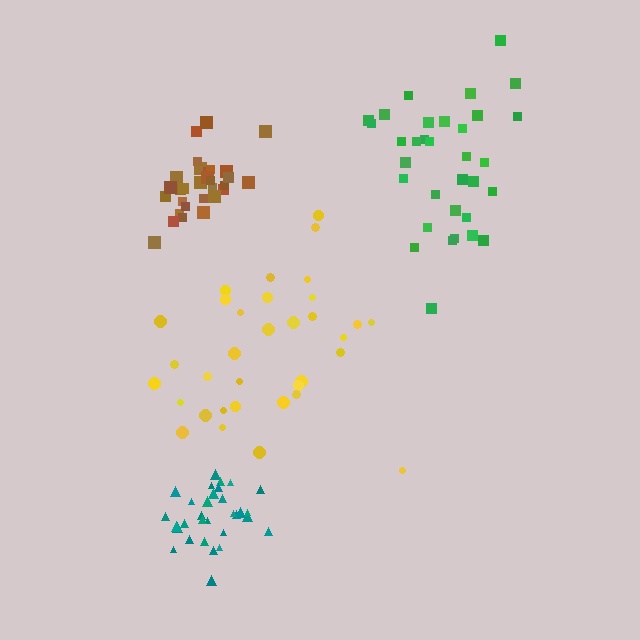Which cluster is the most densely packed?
Brown.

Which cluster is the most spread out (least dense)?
Yellow.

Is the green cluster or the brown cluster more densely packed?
Brown.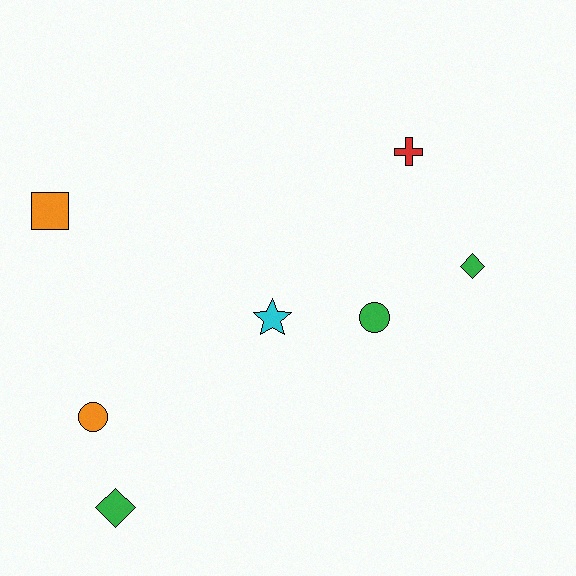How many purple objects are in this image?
There are no purple objects.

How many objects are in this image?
There are 7 objects.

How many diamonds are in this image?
There are 2 diamonds.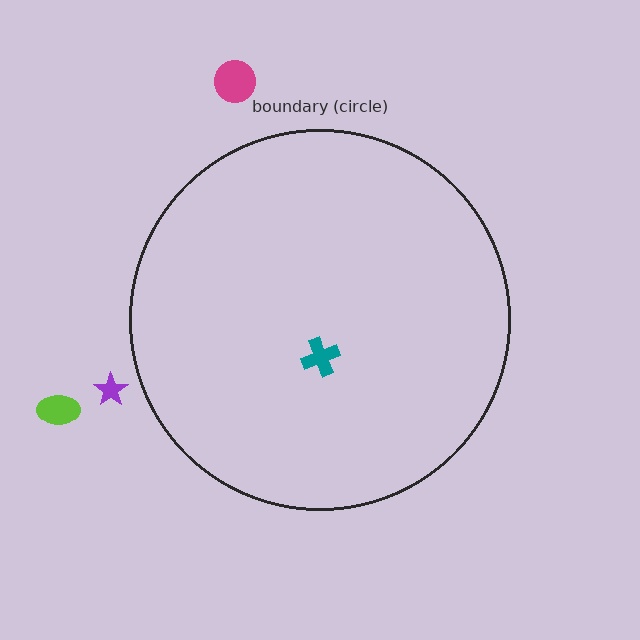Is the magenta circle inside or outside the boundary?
Outside.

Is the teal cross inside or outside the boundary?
Inside.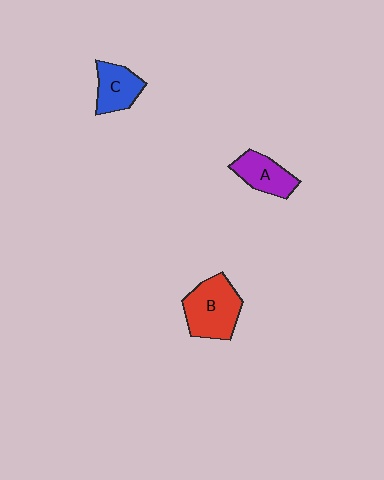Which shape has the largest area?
Shape B (red).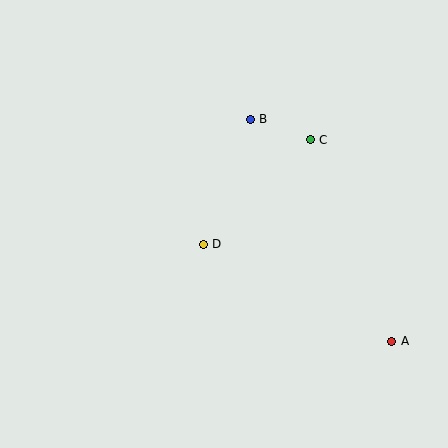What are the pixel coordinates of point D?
Point D is at (203, 244).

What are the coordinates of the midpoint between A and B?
The midpoint between A and B is at (321, 230).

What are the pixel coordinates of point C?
Point C is at (310, 140).